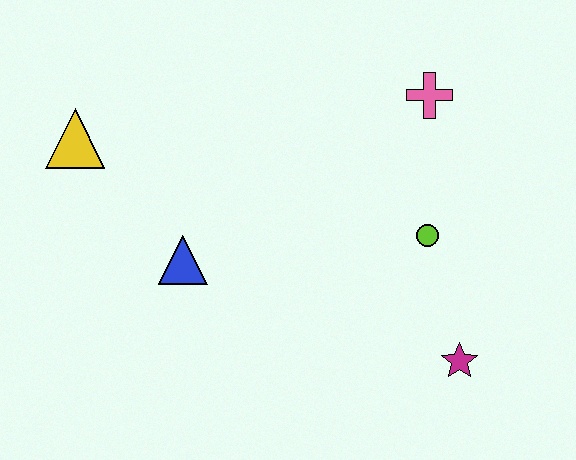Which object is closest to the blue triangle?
The yellow triangle is closest to the blue triangle.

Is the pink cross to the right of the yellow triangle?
Yes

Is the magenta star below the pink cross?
Yes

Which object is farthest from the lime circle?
The yellow triangle is farthest from the lime circle.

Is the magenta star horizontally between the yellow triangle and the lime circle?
No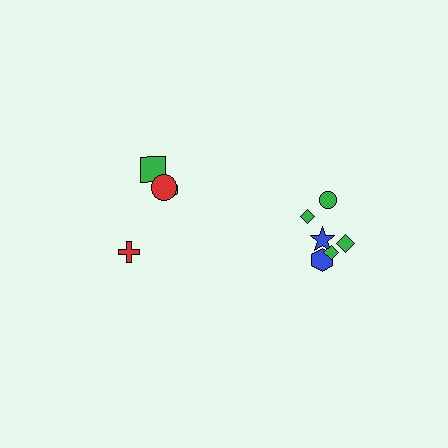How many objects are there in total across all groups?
There are 10 objects.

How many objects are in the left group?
There are 4 objects.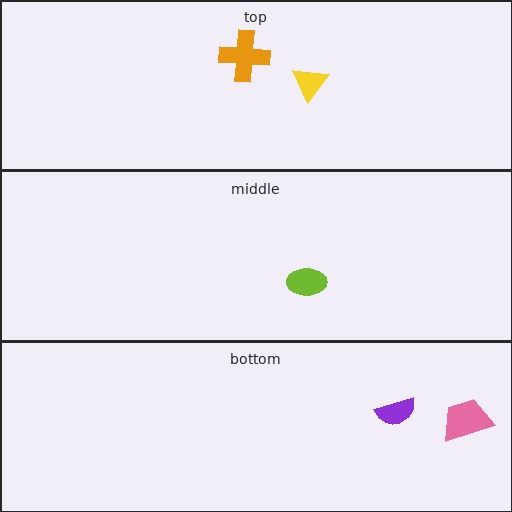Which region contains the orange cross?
The top region.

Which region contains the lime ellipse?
The middle region.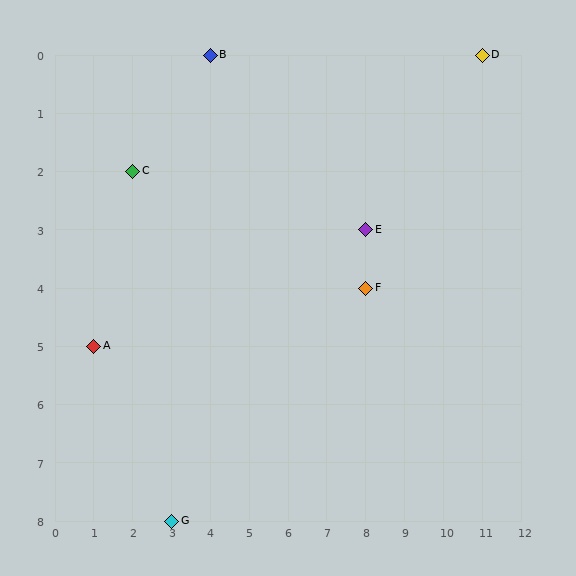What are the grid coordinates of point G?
Point G is at grid coordinates (3, 8).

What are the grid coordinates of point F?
Point F is at grid coordinates (8, 4).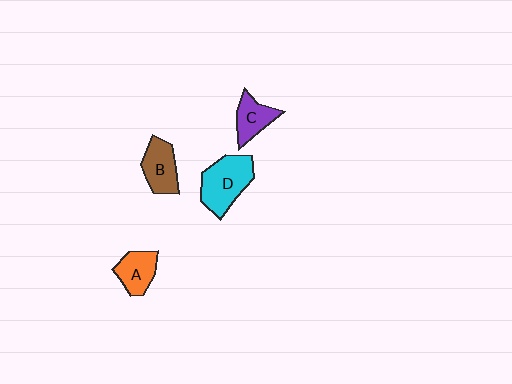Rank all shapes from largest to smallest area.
From largest to smallest: D (cyan), B (brown), A (orange), C (purple).